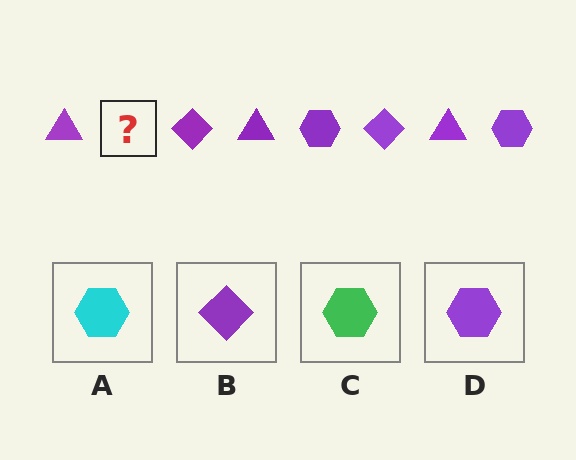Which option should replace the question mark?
Option D.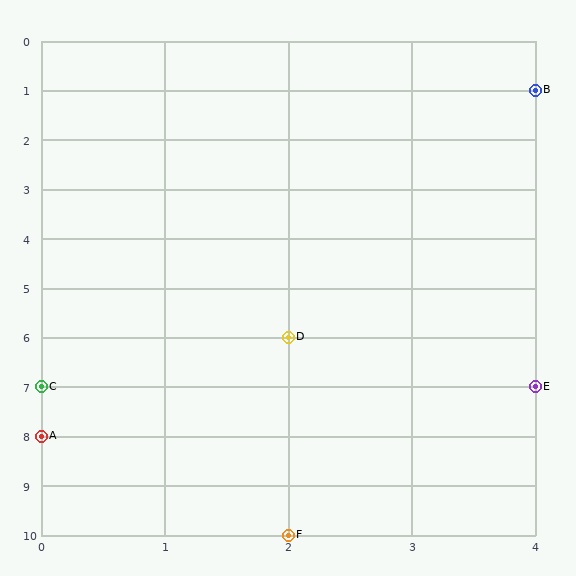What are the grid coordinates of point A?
Point A is at grid coordinates (0, 8).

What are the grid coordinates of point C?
Point C is at grid coordinates (0, 7).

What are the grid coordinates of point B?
Point B is at grid coordinates (4, 1).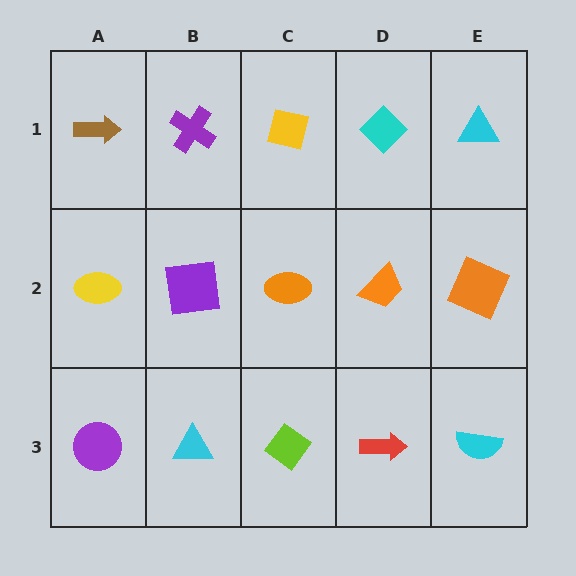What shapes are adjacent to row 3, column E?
An orange square (row 2, column E), a red arrow (row 3, column D).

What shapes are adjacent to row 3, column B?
A purple square (row 2, column B), a purple circle (row 3, column A), a lime diamond (row 3, column C).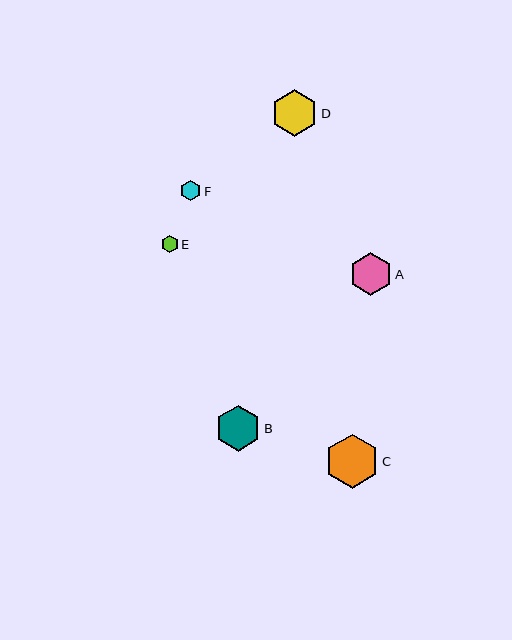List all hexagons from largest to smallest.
From largest to smallest: C, D, B, A, F, E.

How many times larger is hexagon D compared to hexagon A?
Hexagon D is approximately 1.1 times the size of hexagon A.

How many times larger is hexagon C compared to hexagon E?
Hexagon C is approximately 3.1 times the size of hexagon E.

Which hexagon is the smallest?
Hexagon E is the smallest with a size of approximately 17 pixels.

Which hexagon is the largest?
Hexagon C is the largest with a size of approximately 53 pixels.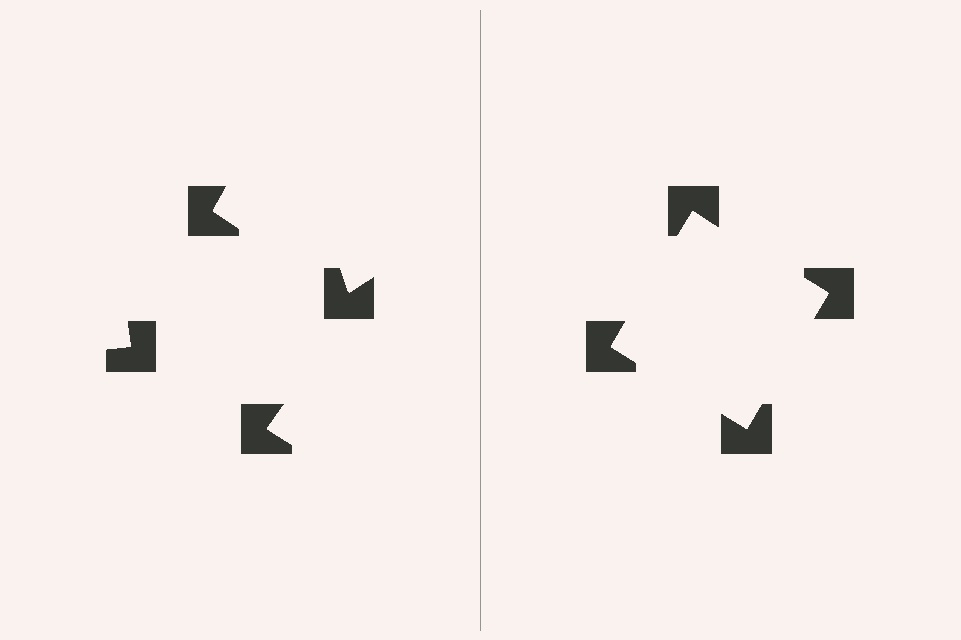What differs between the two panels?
The notched squares are positioned identically on both sides; only the wedge orientations differ. On the right they align to a square; on the left they are misaligned.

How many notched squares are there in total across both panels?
8 — 4 on each side.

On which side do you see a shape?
An illusory square appears on the right side. On the left side the wedge cuts are rotated, so no coherent shape forms.